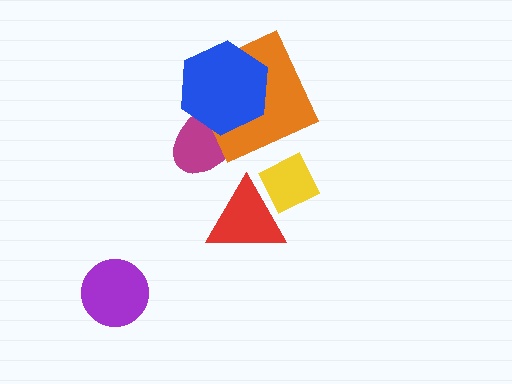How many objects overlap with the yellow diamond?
1 object overlaps with the yellow diamond.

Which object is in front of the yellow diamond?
The red triangle is in front of the yellow diamond.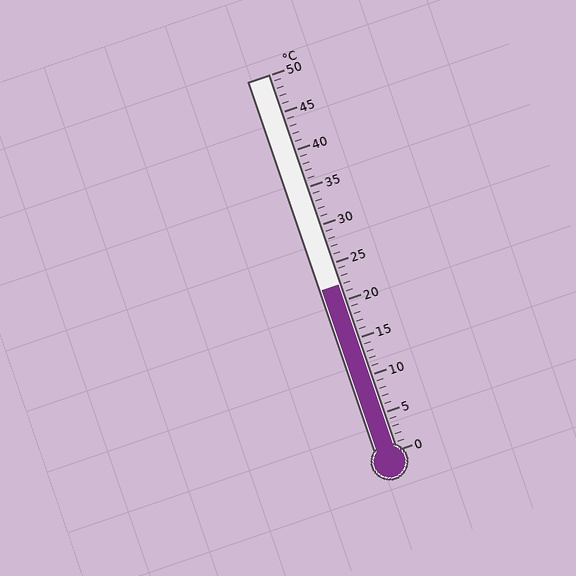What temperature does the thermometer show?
The thermometer shows approximately 22°C.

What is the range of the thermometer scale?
The thermometer scale ranges from 0°C to 50°C.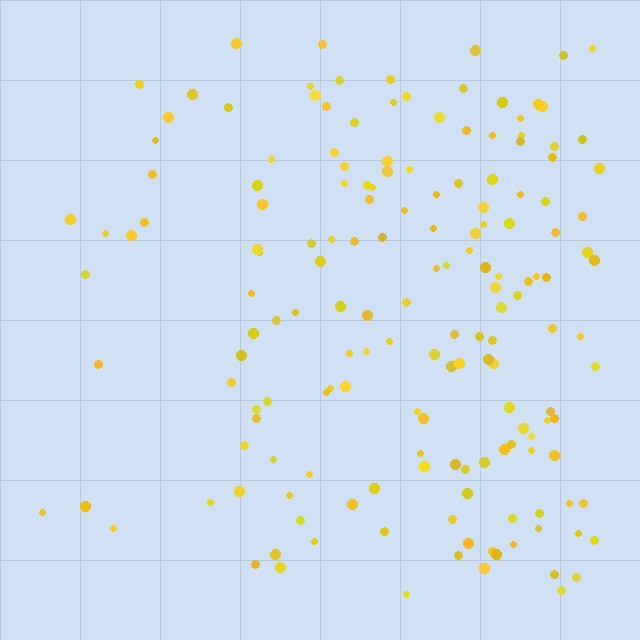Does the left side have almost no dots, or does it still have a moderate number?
Still a moderate number, just noticeably fewer than the right.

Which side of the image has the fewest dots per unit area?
The left.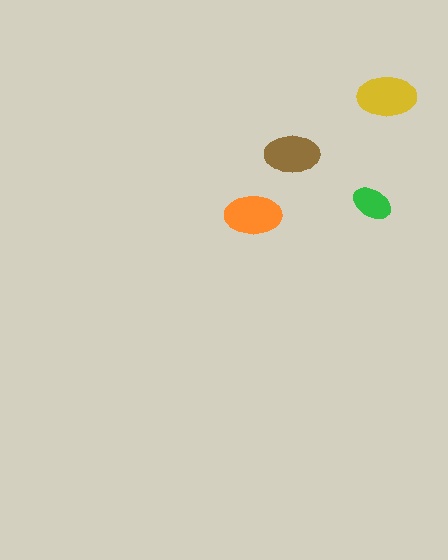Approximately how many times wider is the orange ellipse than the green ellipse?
About 1.5 times wider.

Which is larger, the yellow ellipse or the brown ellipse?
The yellow one.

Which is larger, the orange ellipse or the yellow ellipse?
The yellow one.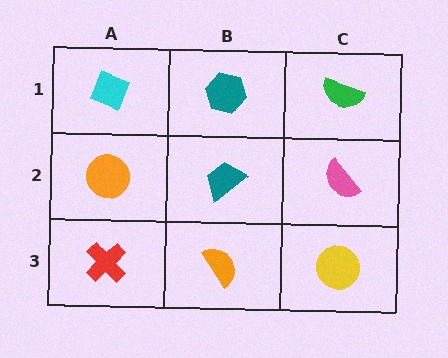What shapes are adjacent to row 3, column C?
A pink semicircle (row 2, column C), an orange semicircle (row 3, column B).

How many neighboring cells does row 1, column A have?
2.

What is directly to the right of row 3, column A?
An orange semicircle.